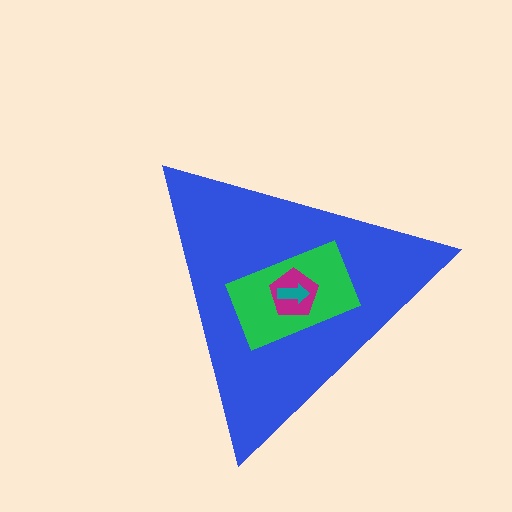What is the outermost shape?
The blue triangle.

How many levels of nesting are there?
4.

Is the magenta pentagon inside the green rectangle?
Yes.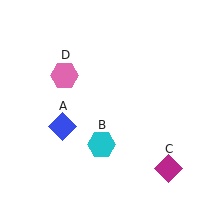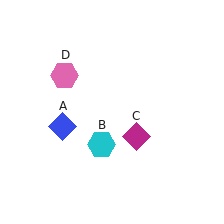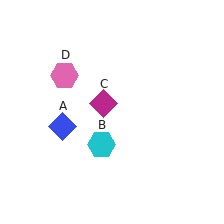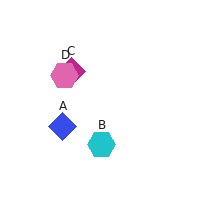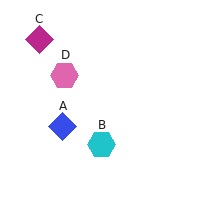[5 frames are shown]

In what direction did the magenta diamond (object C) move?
The magenta diamond (object C) moved up and to the left.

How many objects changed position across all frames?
1 object changed position: magenta diamond (object C).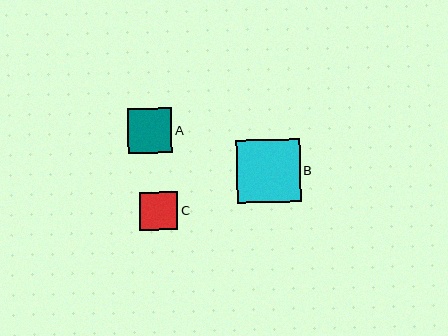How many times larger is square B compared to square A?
Square B is approximately 1.4 times the size of square A.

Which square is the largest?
Square B is the largest with a size of approximately 63 pixels.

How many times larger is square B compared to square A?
Square B is approximately 1.4 times the size of square A.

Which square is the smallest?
Square C is the smallest with a size of approximately 38 pixels.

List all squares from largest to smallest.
From largest to smallest: B, A, C.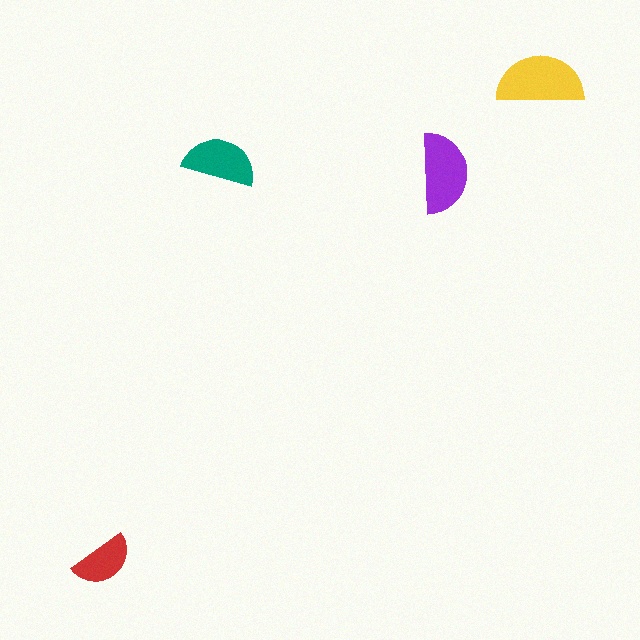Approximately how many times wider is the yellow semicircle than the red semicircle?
About 1.5 times wider.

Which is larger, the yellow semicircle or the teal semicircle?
The yellow one.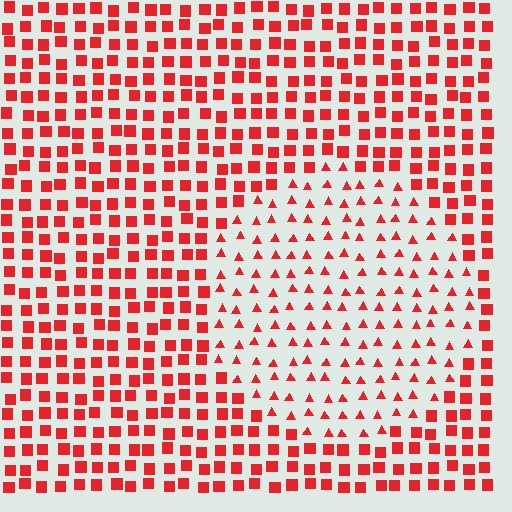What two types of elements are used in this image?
The image uses triangles inside the circle region and squares outside it.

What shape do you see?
I see a circle.